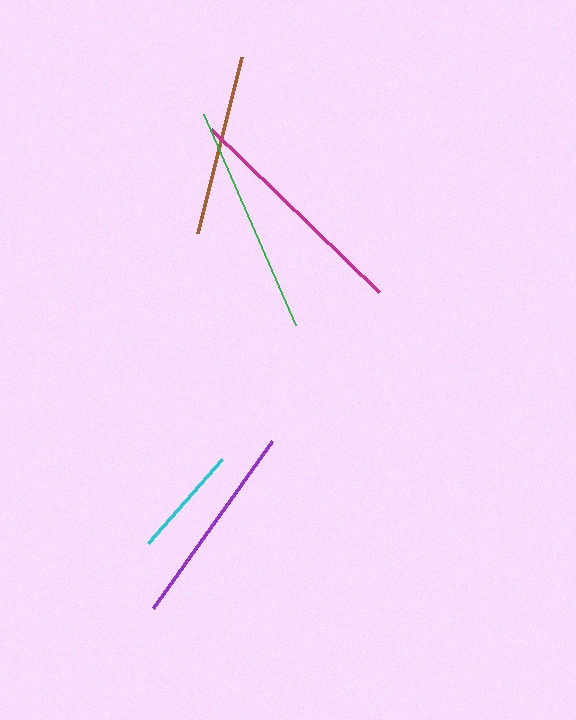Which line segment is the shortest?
The cyan line is the shortest at approximately 112 pixels.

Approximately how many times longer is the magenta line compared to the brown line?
The magenta line is approximately 1.3 times the length of the brown line.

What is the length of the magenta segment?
The magenta segment is approximately 234 pixels long.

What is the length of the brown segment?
The brown segment is approximately 181 pixels long.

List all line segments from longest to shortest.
From longest to shortest: magenta, green, purple, brown, cyan.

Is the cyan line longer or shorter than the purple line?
The purple line is longer than the cyan line.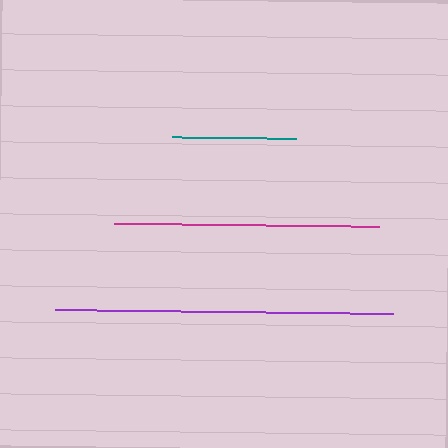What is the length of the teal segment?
The teal segment is approximately 124 pixels long.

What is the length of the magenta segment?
The magenta segment is approximately 264 pixels long.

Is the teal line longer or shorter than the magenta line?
The magenta line is longer than the teal line.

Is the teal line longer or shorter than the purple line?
The purple line is longer than the teal line.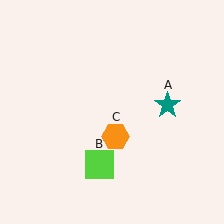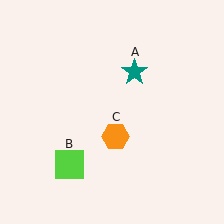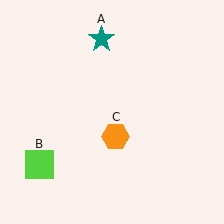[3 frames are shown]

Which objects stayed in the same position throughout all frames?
Orange hexagon (object C) remained stationary.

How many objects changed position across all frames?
2 objects changed position: teal star (object A), lime square (object B).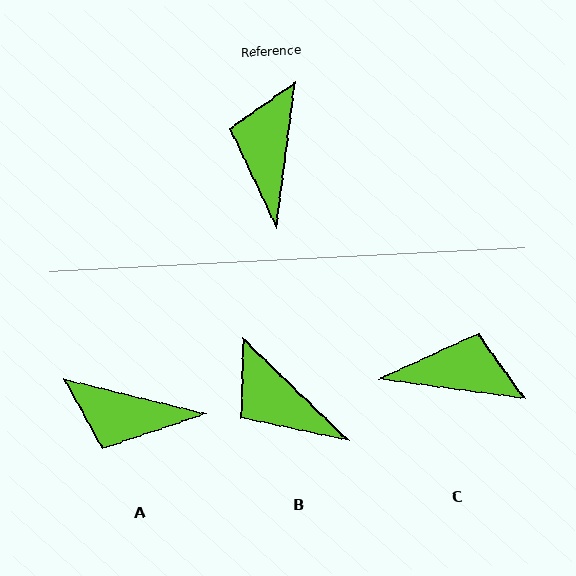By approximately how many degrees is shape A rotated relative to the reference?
Approximately 83 degrees counter-clockwise.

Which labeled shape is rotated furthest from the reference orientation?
C, about 90 degrees away.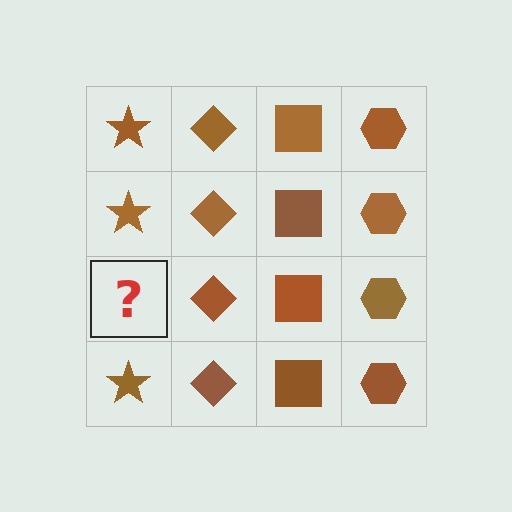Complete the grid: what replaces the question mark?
The question mark should be replaced with a brown star.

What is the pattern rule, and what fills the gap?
The rule is that each column has a consistent shape. The gap should be filled with a brown star.